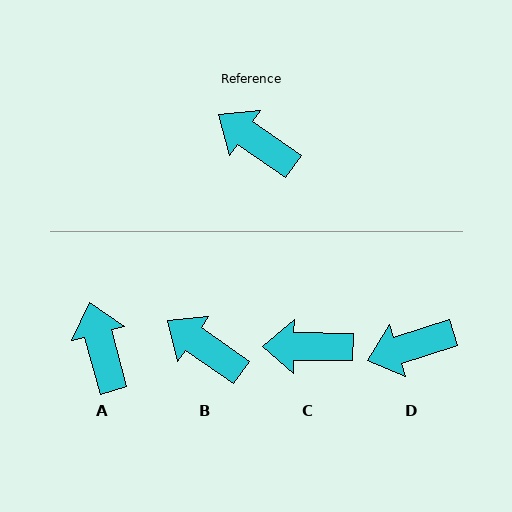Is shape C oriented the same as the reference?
No, it is off by about 34 degrees.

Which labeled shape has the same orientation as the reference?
B.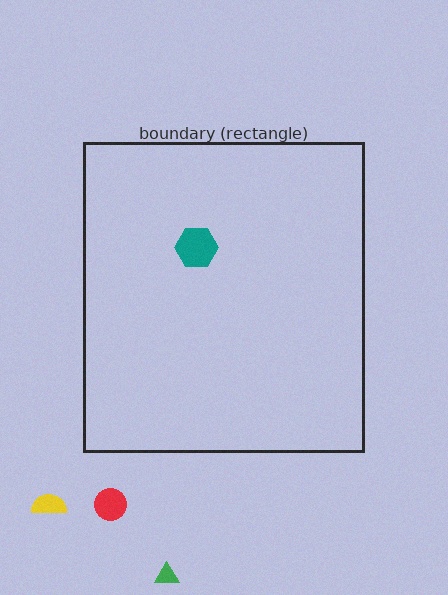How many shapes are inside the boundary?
1 inside, 3 outside.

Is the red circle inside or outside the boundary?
Outside.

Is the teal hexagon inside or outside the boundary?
Inside.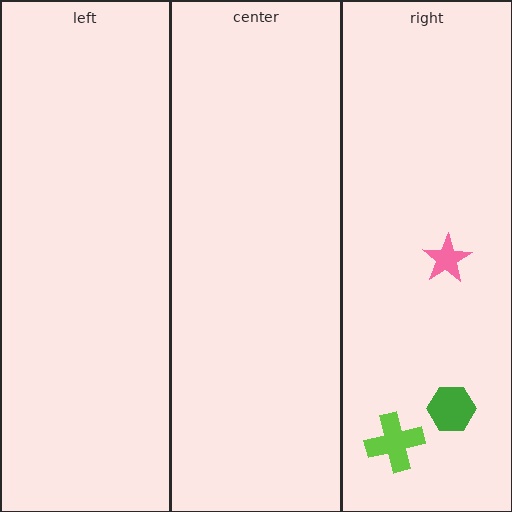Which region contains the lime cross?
The right region.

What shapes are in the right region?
The lime cross, the green hexagon, the pink star.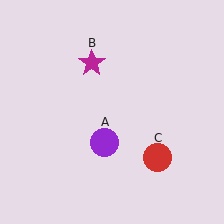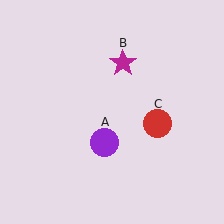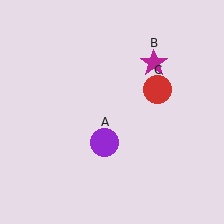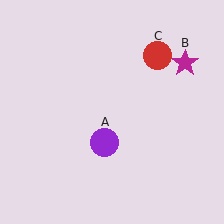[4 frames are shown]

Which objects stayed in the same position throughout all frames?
Purple circle (object A) remained stationary.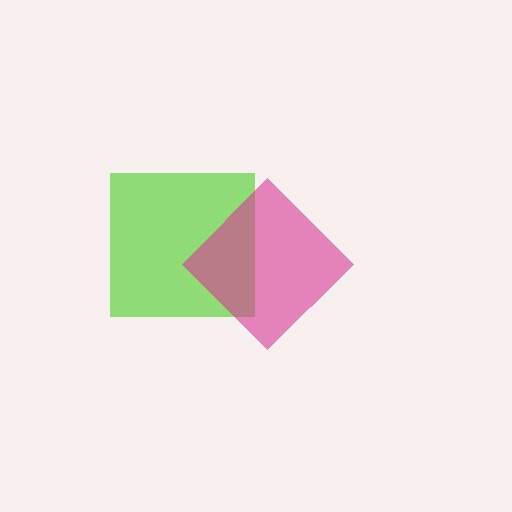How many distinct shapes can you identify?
There are 2 distinct shapes: a lime square, a magenta diamond.